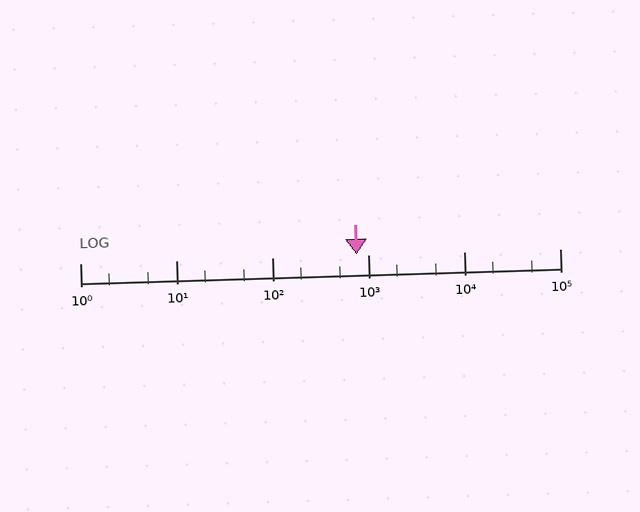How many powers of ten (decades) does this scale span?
The scale spans 5 decades, from 1 to 100000.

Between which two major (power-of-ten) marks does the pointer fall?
The pointer is between 100 and 1000.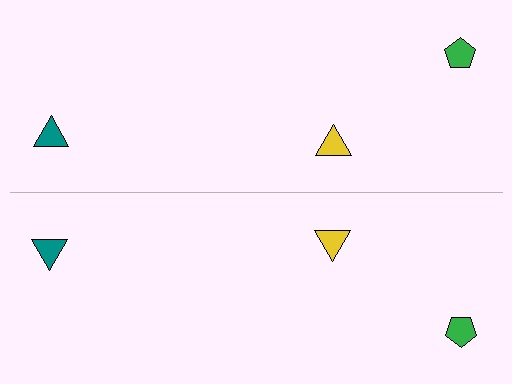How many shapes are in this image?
There are 6 shapes in this image.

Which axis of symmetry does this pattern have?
The pattern has a horizontal axis of symmetry running through the center of the image.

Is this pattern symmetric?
Yes, this pattern has bilateral (reflection) symmetry.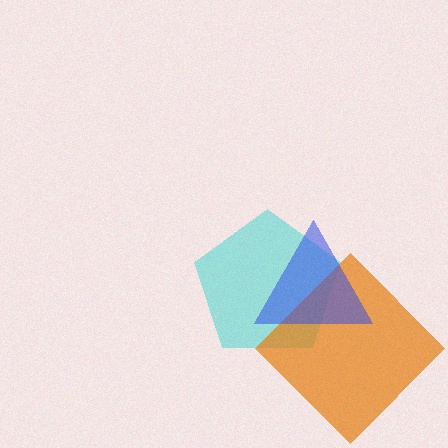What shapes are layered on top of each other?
The layered shapes are: a cyan pentagon, an orange diamond, a blue triangle.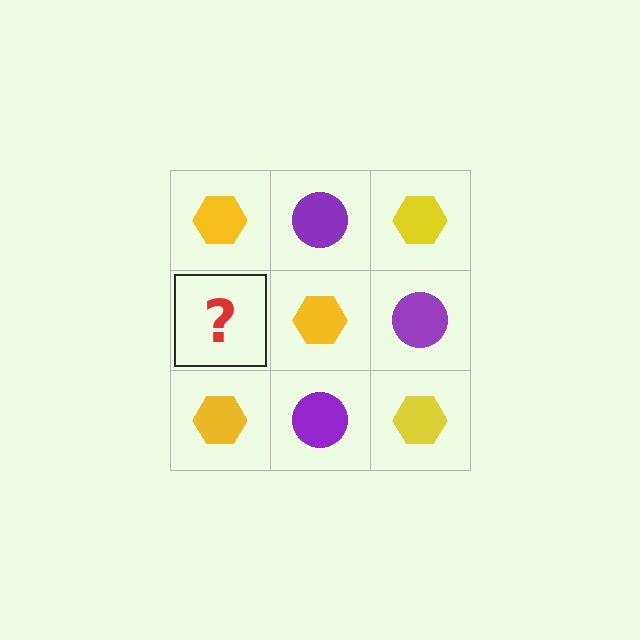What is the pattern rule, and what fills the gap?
The rule is that it alternates yellow hexagon and purple circle in a checkerboard pattern. The gap should be filled with a purple circle.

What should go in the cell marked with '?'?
The missing cell should contain a purple circle.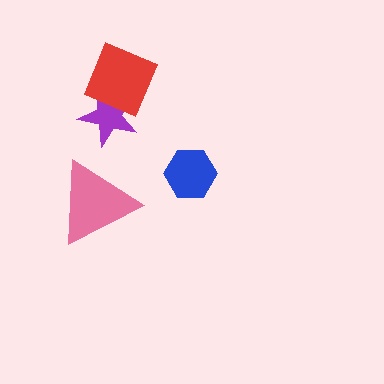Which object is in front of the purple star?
The red diamond is in front of the purple star.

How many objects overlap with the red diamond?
1 object overlaps with the red diamond.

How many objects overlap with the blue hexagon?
0 objects overlap with the blue hexagon.